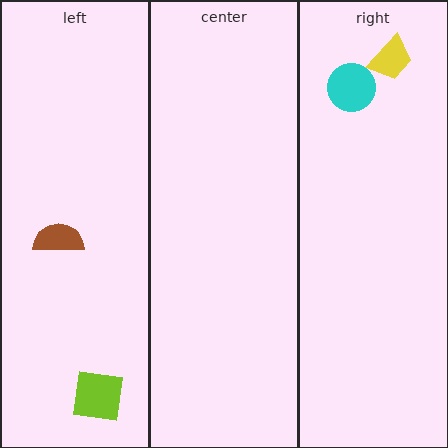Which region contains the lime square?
The left region.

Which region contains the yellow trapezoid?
The right region.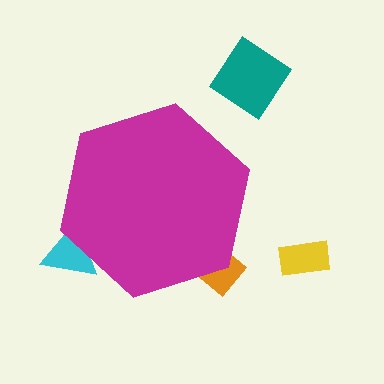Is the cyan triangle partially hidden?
Yes, the cyan triangle is partially hidden behind the magenta hexagon.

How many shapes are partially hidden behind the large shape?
2 shapes are partially hidden.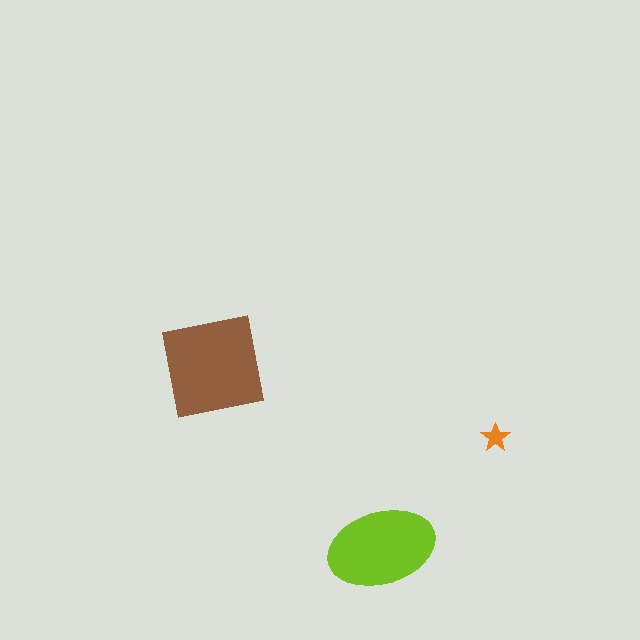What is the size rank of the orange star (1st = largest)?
3rd.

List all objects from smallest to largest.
The orange star, the lime ellipse, the brown square.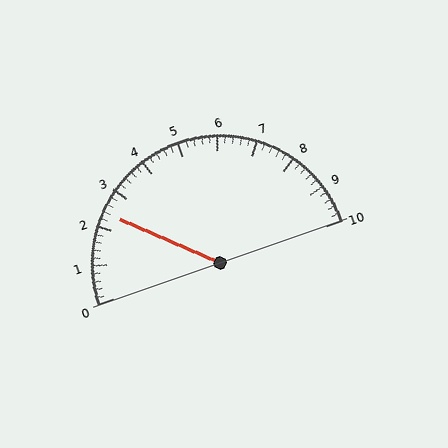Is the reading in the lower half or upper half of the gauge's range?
The reading is in the lower half of the range (0 to 10).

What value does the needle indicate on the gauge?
The needle indicates approximately 2.4.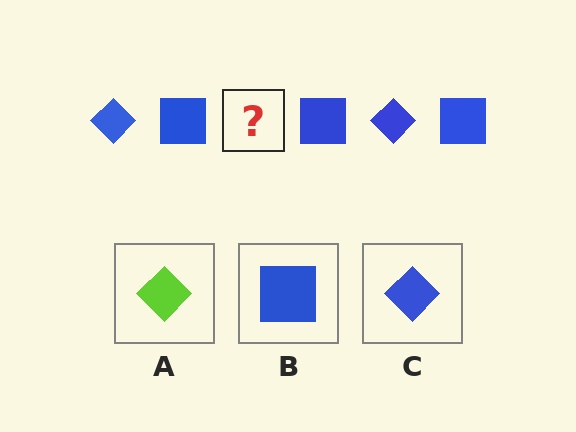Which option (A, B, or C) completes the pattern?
C.